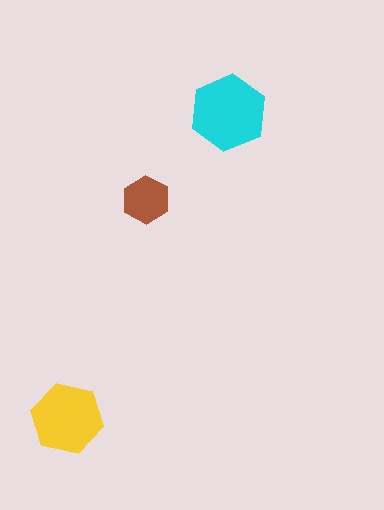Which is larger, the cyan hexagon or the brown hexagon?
The cyan one.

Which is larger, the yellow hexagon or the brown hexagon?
The yellow one.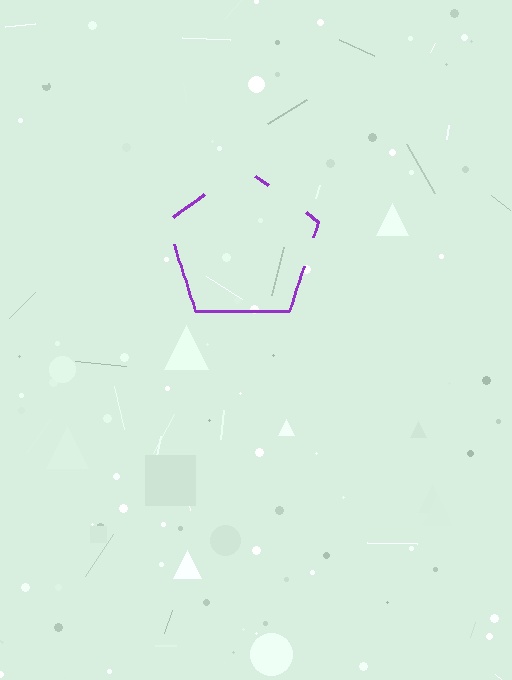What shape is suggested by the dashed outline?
The dashed outline suggests a pentagon.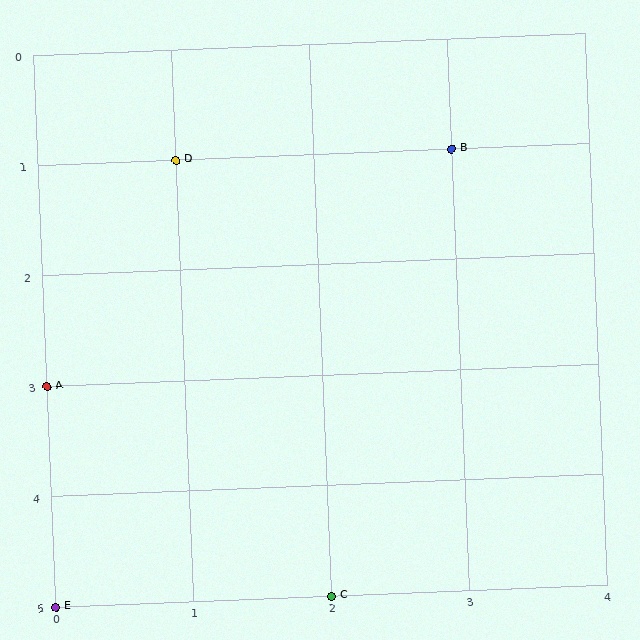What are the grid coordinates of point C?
Point C is at grid coordinates (2, 5).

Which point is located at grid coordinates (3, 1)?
Point B is at (3, 1).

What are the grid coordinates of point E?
Point E is at grid coordinates (0, 5).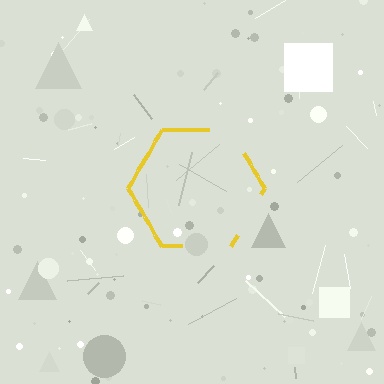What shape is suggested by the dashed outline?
The dashed outline suggests a hexagon.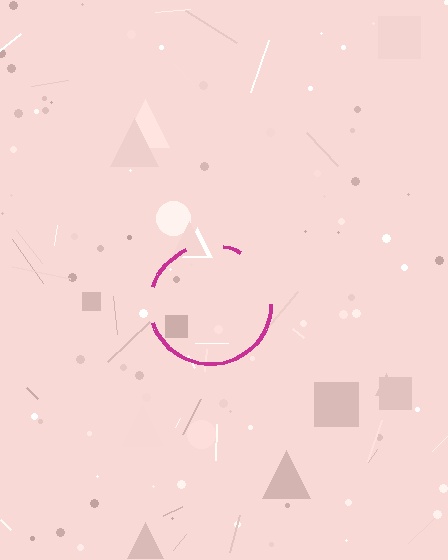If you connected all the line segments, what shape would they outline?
They would outline a circle.